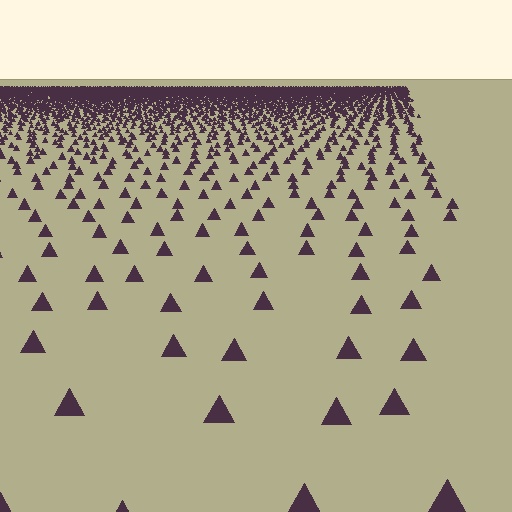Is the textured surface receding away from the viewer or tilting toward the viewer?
The surface is receding away from the viewer. Texture elements get smaller and denser toward the top.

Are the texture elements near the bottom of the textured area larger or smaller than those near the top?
Larger. Near the bottom, elements are closer to the viewer and appear at a bigger on-screen size.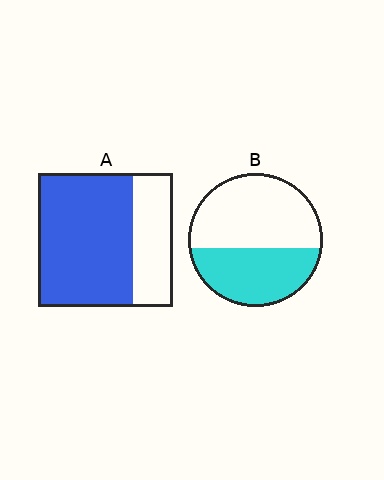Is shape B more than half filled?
No.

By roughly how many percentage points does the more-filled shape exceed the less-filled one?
By roughly 30 percentage points (A over B).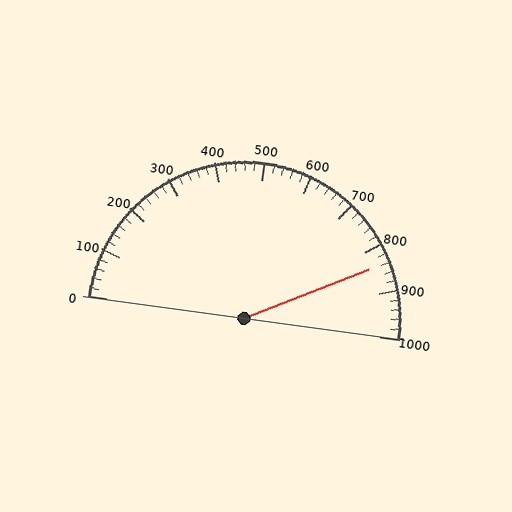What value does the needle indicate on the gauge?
The needle indicates approximately 840.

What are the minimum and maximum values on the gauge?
The gauge ranges from 0 to 1000.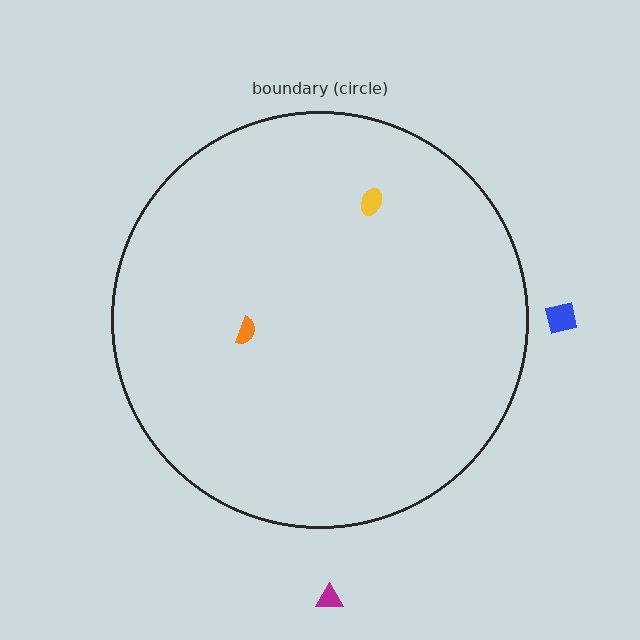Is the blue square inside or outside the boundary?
Outside.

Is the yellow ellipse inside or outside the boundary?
Inside.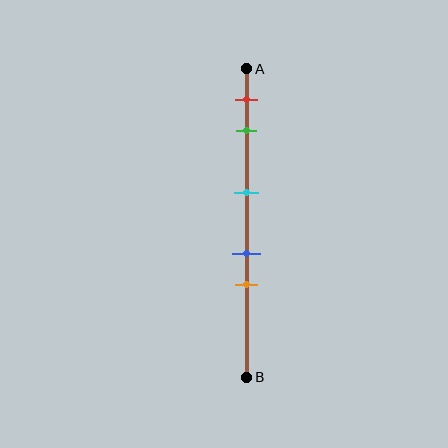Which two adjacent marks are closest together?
The blue and orange marks are the closest adjacent pair.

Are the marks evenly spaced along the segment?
No, the marks are not evenly spaced.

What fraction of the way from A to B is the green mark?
The green mark is approximately 20% (0.2) of the way from A to B.